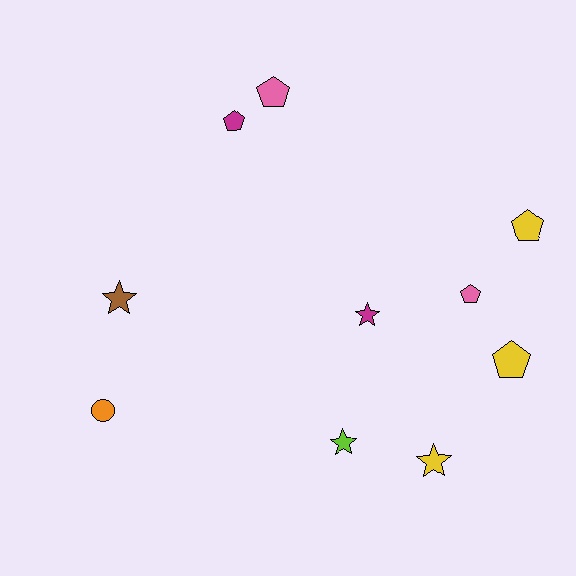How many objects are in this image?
There are 10 objects.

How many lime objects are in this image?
There is 1 lime object.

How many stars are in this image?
There are 4 stars.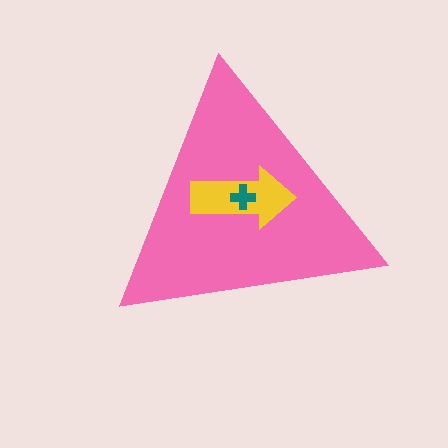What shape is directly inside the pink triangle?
The yellow arrow.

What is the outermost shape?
The pink triangle.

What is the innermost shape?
The teal cross.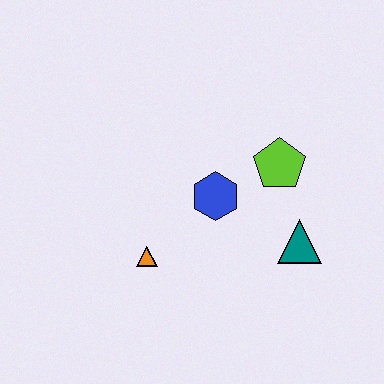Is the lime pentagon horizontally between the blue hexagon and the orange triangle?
No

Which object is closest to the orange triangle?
The blue hexagon is closest to the orange triangle.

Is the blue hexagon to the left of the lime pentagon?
Yes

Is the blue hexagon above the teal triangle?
Yes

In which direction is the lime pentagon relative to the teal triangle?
The lime pentagon is above the teal triangle.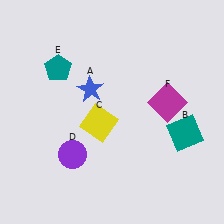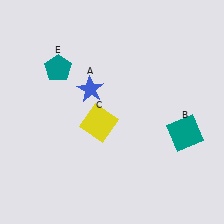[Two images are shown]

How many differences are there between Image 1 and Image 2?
There are 2 differences between the two images.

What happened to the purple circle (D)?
The purple circle (D) was removed in Image 2. It was in the bottom-left area of Image 1.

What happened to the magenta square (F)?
The magenta square (F) was removed in Image 2. It was in the top-right area of Image 1.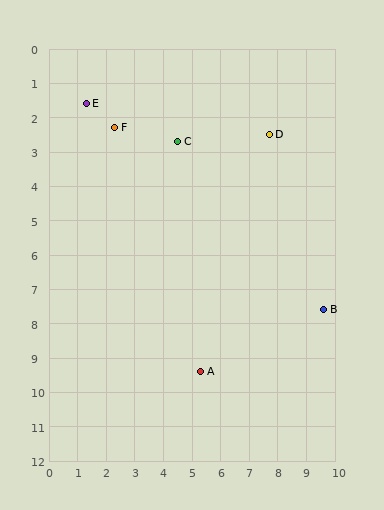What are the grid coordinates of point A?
Point A is at approximately (5.3, 9.4).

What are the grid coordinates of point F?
Point F is at approximately (2.3, 2.3).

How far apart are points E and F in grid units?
Points E and F are about 1.2 grid units apart.